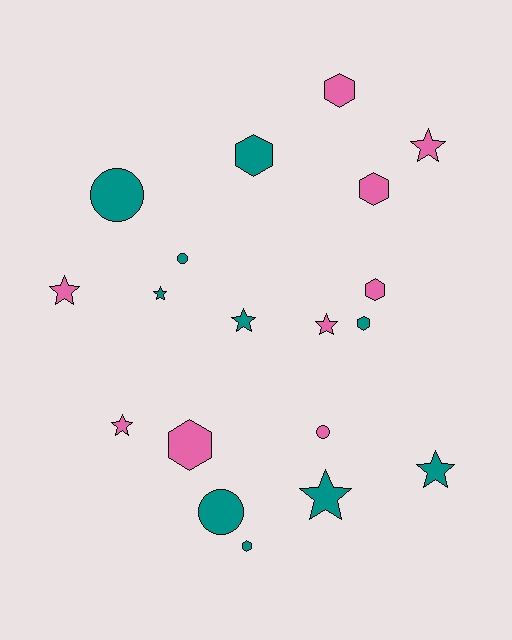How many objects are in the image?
There are 19 objects.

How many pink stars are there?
There are 4 pink stars.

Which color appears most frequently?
Teal, with 10 objects.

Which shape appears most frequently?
Star, with 8 objects.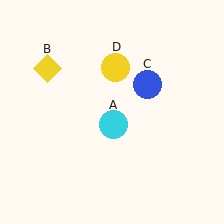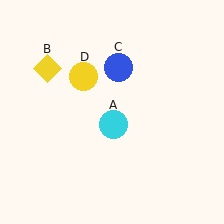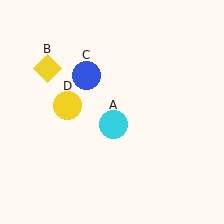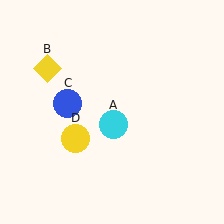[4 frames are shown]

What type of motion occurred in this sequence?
The blue circle (object C), yellow circle (object D) rotated counterclockwise around the center of the scene.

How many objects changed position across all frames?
2 objects changed position: blue circle (object C), yellow circle (object D).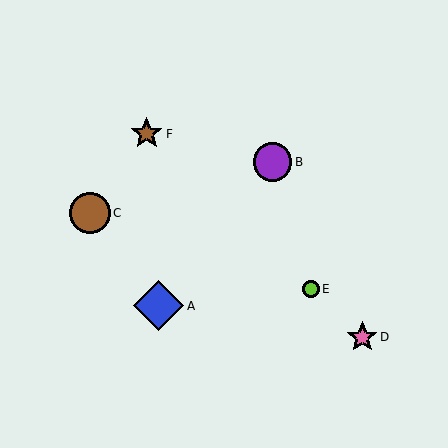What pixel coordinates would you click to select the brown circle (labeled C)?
Click at (90, 213) to select the brown circle C.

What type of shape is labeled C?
Shape C is a brown circle.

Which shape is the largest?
The blue diamond (labeled A) is the largest.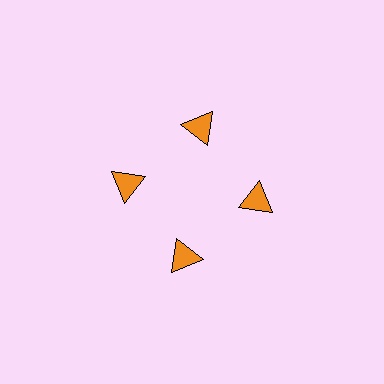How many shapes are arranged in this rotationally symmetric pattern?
There are 4 shapes, arranged in 4 groups of 1.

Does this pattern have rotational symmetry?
Yes, this pattern has 4-fold rotational symmetry. It looks the same after rotating 90 degrees around the center.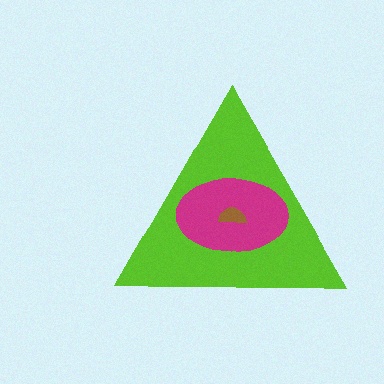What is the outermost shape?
The lime triangle.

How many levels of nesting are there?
3.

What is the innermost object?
The brown semicircle.